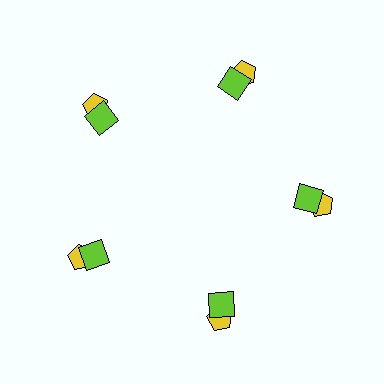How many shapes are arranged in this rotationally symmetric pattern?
There are 10 shapes, arranged in 5 groups of 2.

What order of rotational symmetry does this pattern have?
This pattern has 5-fold rotational symmetry.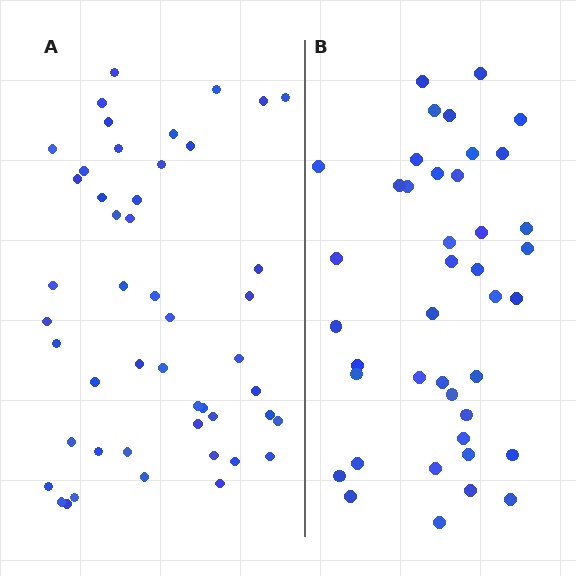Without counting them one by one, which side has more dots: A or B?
Region A (the left region) has more dots.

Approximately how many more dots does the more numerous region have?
Region A has roughly 8 or so more dots than region B.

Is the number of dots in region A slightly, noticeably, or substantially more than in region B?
Region A has only slightly more — the two regions are fairly close. The ratio is roughly 1.2 to 1.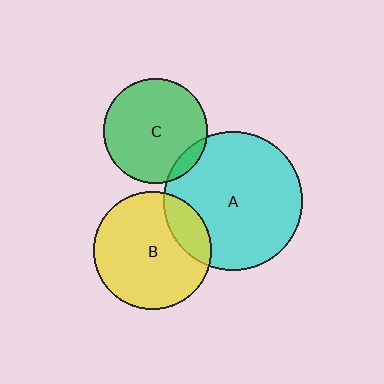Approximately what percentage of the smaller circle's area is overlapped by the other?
Approximately 10%.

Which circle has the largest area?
Circle A (cyan).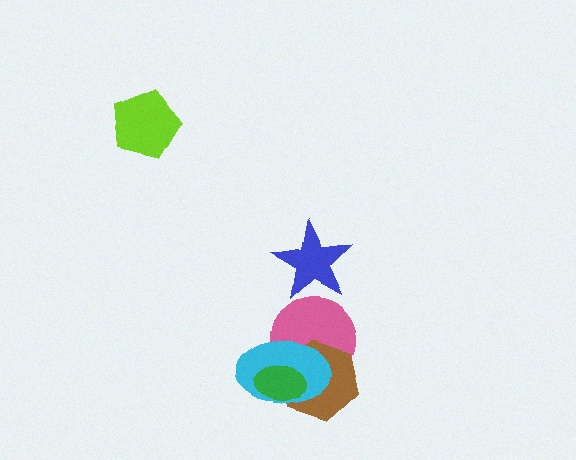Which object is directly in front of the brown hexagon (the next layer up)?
The cyan ellipse is directly in front of the brown hexagon.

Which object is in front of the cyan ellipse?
The green ellipse is in front of the cyan ellipse.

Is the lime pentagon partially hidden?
No, no other shape covers it.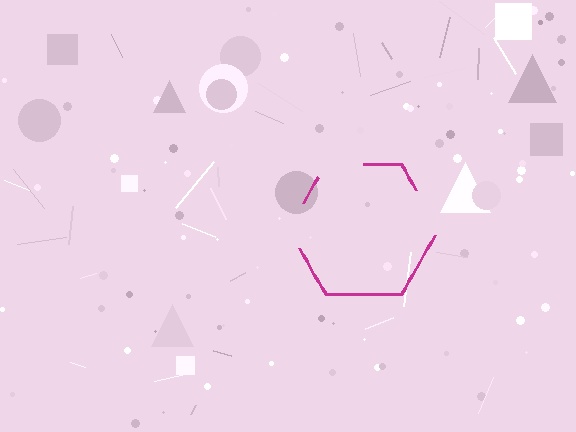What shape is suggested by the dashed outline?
The dashed outline suggests a hexagon.